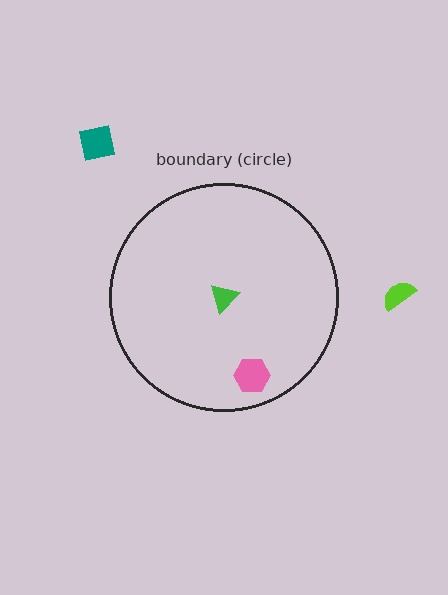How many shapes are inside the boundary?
2 inside, 2 outside.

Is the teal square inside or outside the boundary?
Outside.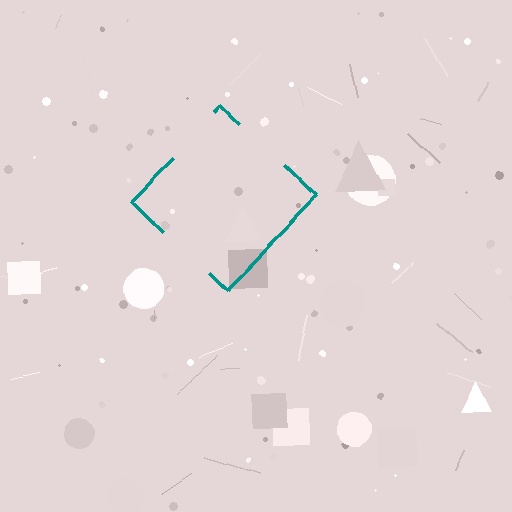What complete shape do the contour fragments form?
The contour fragments form a diamond.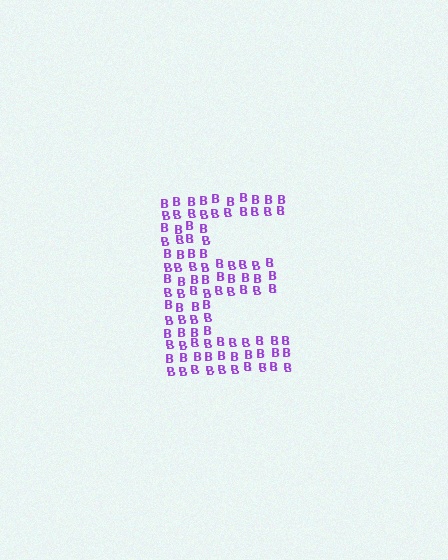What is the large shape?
The large shape is the letter E.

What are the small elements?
The small elements are letter B's.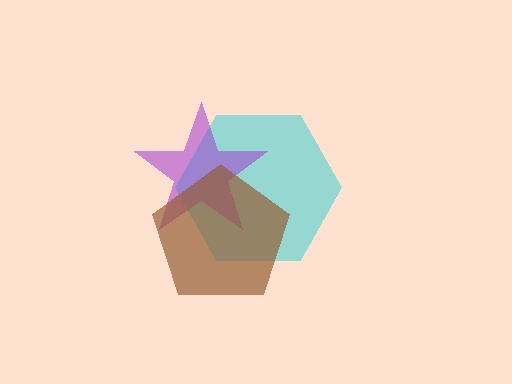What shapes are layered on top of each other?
The layered shapes are: a cyan hexagon, a purple star, a brown pentagon.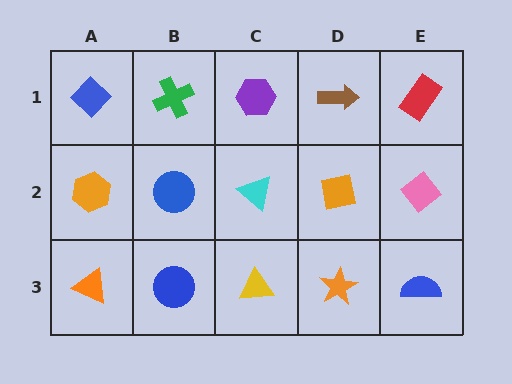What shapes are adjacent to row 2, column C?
A purple hexagon (row 1, column C), a yellow triangle (row 3, column C), a blue circle (row 2, column B), an orange square (row 2, column D).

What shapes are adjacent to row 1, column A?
An orange hexagon (row 2, column A), a green cross (row 1, column B).